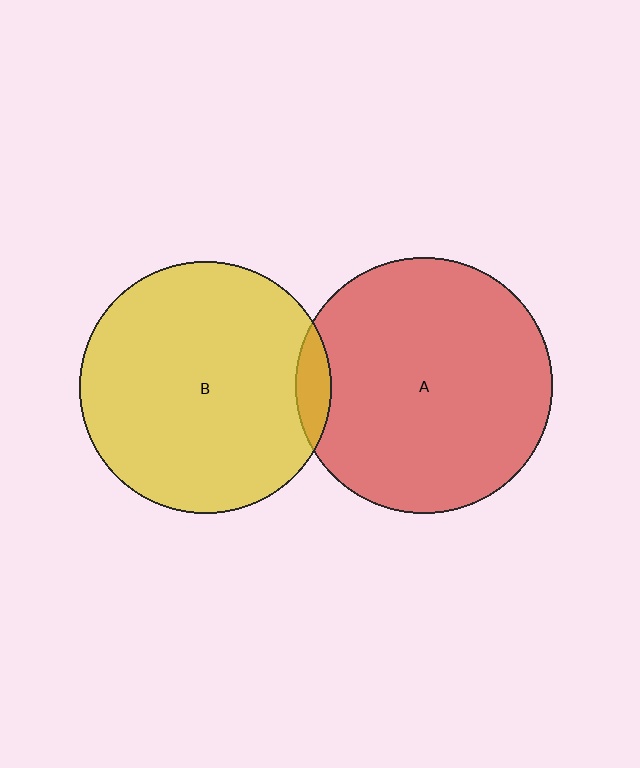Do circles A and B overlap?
Yes.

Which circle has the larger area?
Circle A (red).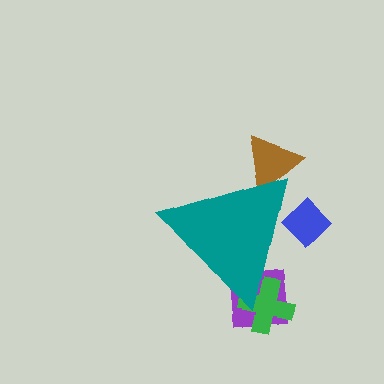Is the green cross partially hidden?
Yes, the green cross is partially hidden behind the teal triangle.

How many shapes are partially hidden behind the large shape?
4 shapes are partially hidden.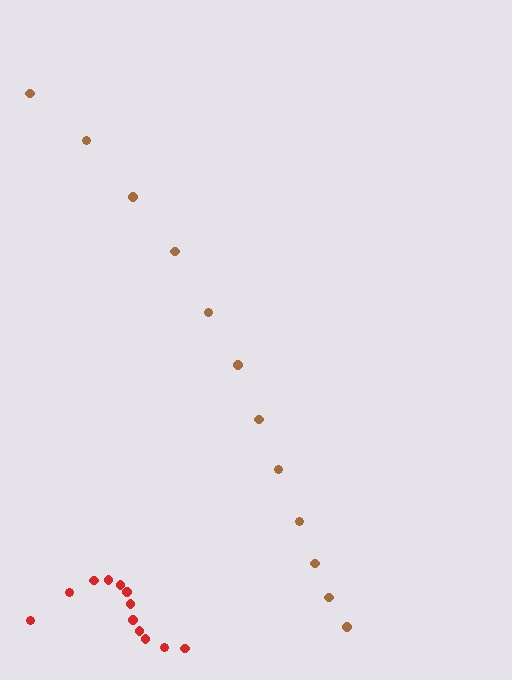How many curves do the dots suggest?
There are 2 distinct paths.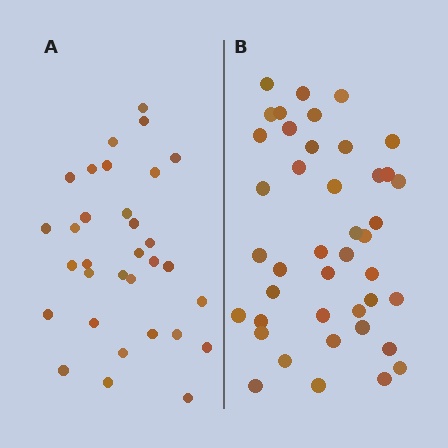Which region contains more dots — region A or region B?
Region B (the right region) has more dots.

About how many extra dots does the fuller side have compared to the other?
Region B has roughly 10 or so more dots than region A.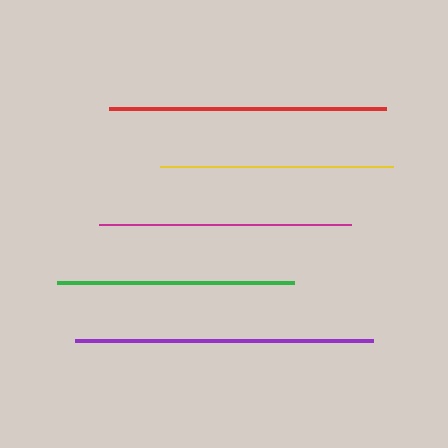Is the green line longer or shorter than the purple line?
The purple line is longer than the green line.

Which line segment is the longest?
The purple line is the longest at approximately 298 pixels.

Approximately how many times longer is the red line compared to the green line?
The red line is approximately 1.2 times the length of the green line.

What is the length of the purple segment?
The purple segment is approximately 298 pixels long.